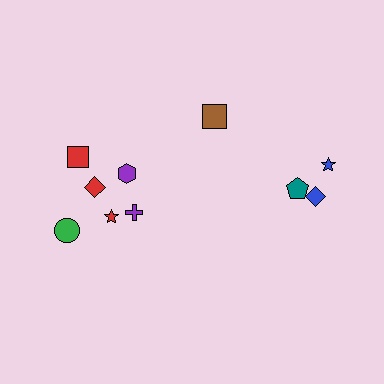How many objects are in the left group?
There are 6 objects.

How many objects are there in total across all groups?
There are 10 objects.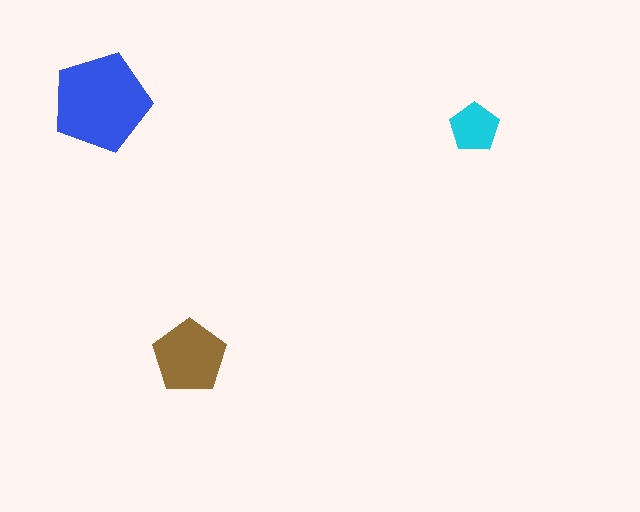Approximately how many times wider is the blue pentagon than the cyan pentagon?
About 2 times wider.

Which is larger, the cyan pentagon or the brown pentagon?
The brown one.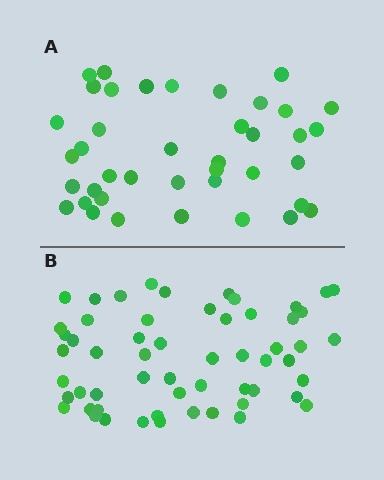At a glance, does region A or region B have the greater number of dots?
Region B (the bottom region) has more dots.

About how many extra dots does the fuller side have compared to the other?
Region B has approximately 15 more dots than region A.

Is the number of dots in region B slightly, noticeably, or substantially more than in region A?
Region B has noticeably more, but not dramatically so. The ratio is roughly 1.4 to 1.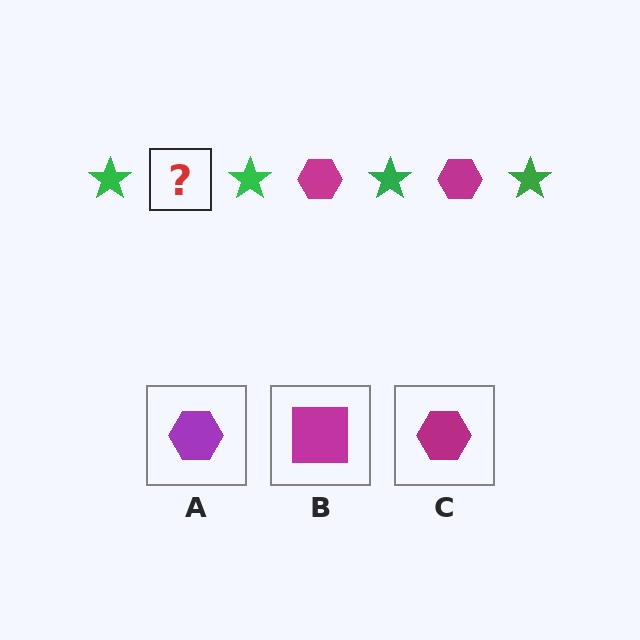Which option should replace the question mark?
Option C.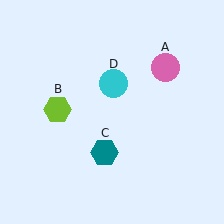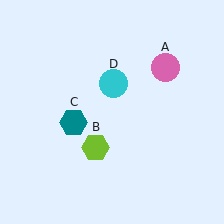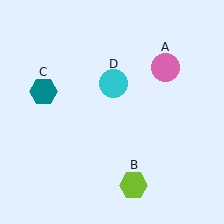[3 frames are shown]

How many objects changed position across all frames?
2 objects changed position: lime hexagon (object B), teal hexagon (object C).